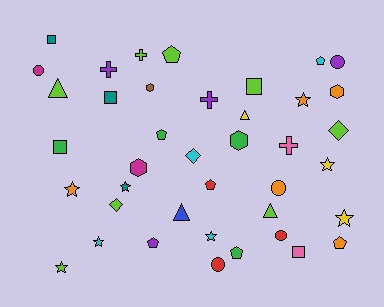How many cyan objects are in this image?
There are 4 cyan objects.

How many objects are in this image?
There are 40 objects.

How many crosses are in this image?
There are 4 crosses.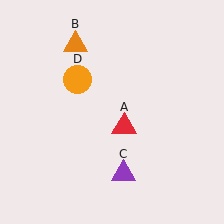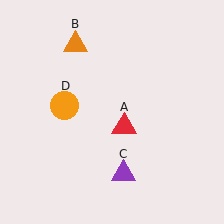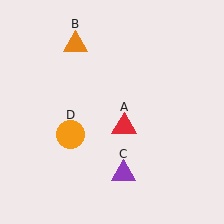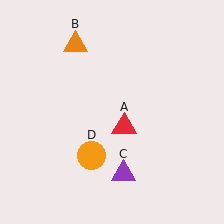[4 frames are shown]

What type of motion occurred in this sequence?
The orange circle (object D) rotated counterclockwise around the center of the scene.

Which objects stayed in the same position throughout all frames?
Red triangle (object A) and orange triangle (object B) and purple triangle (object C) remained stationary.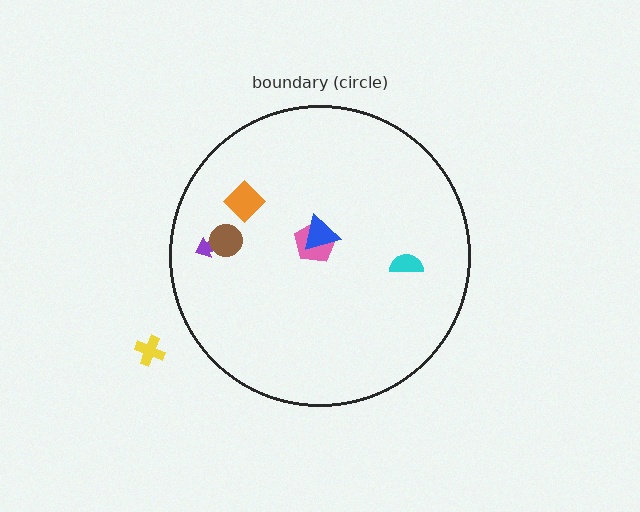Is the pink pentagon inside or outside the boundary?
Inside.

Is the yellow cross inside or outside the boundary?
Outside.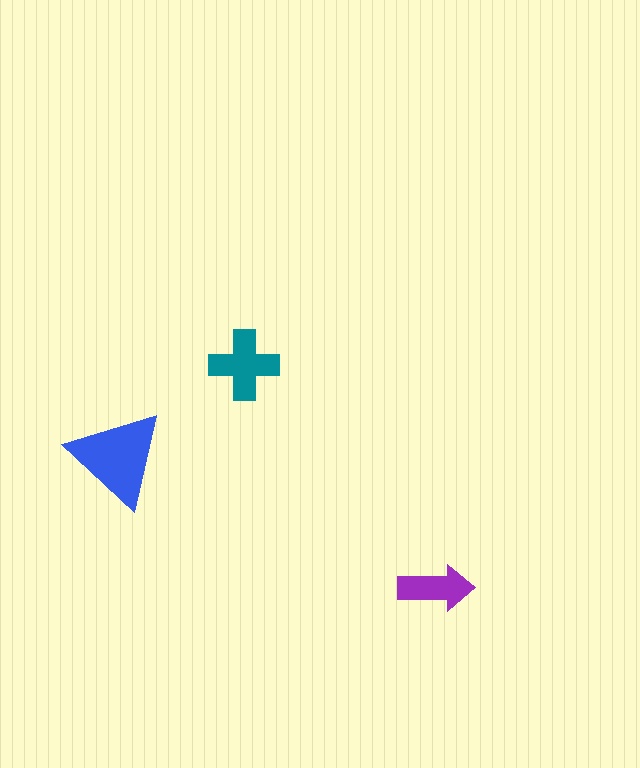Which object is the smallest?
The purple arrow.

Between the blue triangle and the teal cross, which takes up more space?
The blue triangle.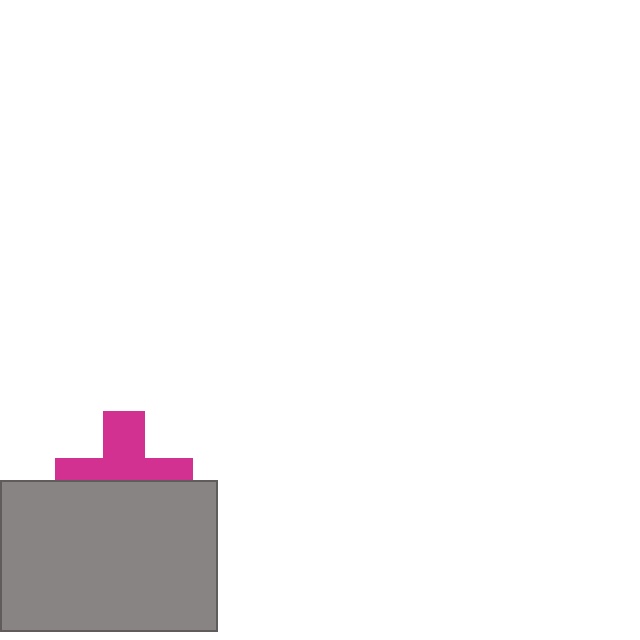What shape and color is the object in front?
The object in front is a gray rectangle.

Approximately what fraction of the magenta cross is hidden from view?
Roughly 49% of the magenta cross is hidden behind the gray rectangle.